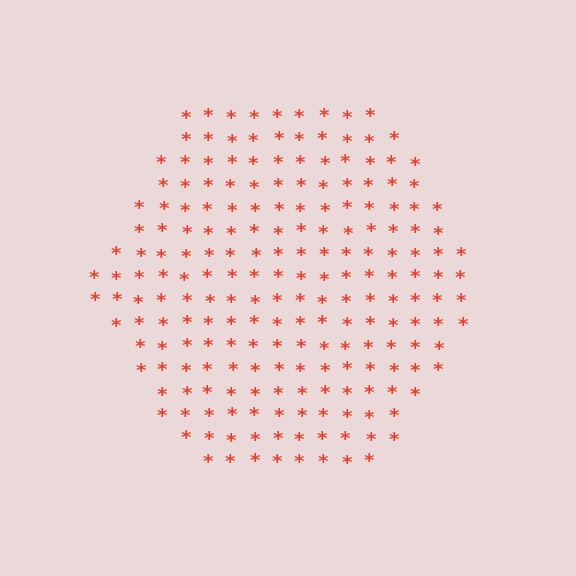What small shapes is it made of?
It is made of small asterisks.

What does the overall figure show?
The overall figure shows a hexagon.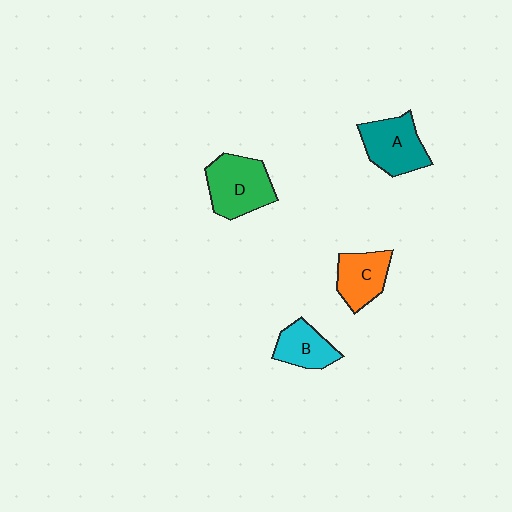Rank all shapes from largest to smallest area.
From largest to smallest: D (green), A (teal), C (orange), B (cyan).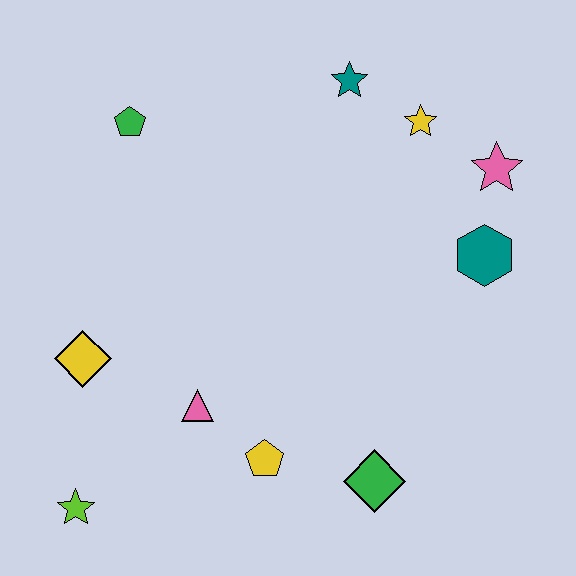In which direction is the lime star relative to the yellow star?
The lime star is below the yellow star.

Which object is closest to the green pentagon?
The teal star is closest to the green pentagon.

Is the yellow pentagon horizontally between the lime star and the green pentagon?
No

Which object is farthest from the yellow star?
The lime star is farthest from the yellow star.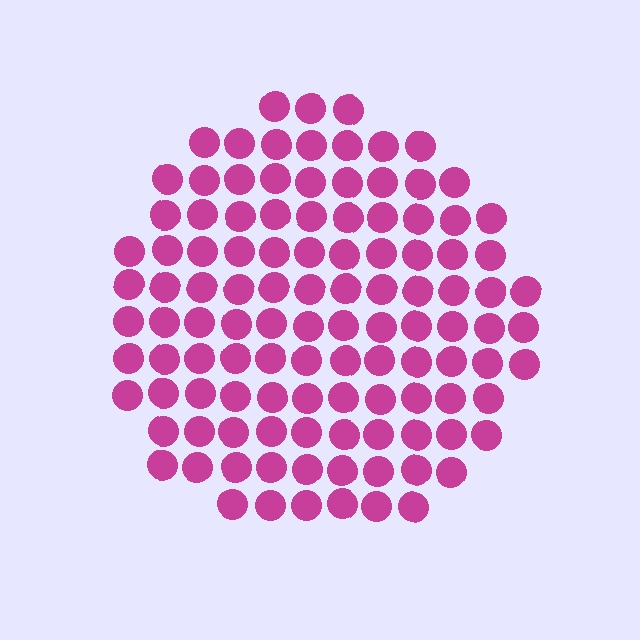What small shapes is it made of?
It is made of small circles.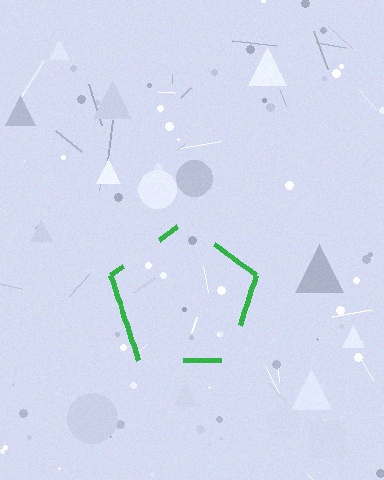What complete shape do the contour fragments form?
The contour fragments form a pentagon.